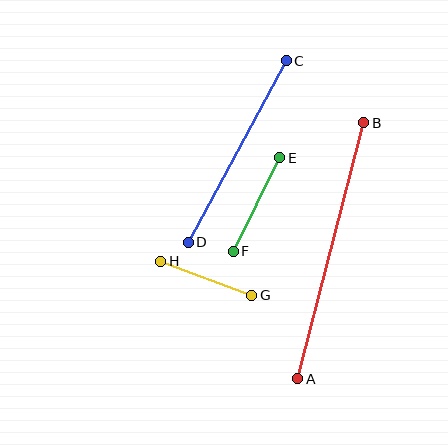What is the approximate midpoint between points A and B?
The midpoint is at approximately (331, 251) pixels.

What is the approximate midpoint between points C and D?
The midpoint is at approximately (237, 152) pixels.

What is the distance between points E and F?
The distance is approximately 104 pixels.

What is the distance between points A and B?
The distance is approximately 264 pixels.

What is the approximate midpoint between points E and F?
The midpoint is at approximately (256, 204) pixels.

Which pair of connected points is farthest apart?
Points A and B are farthest apart.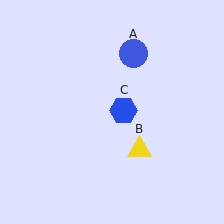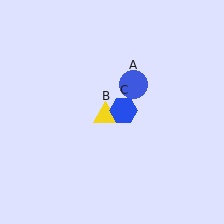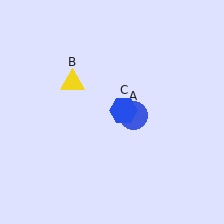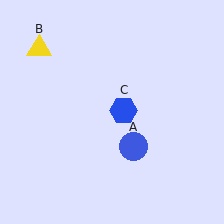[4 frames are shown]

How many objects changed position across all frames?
2 objects changed position: blue circle (object A), yellow triangle (object B).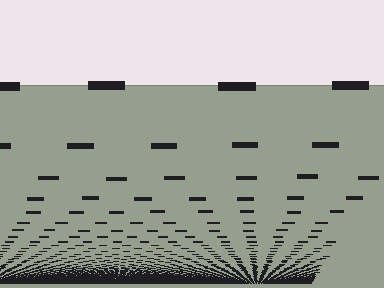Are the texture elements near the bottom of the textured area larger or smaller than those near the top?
Smaller. The gradient is inverted — elements near the bottom are smaller and denser.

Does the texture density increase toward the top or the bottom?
Density increases toward the bottom.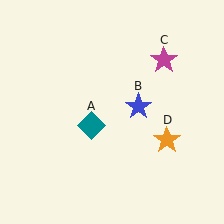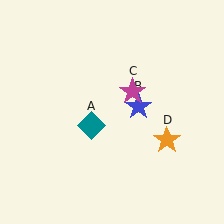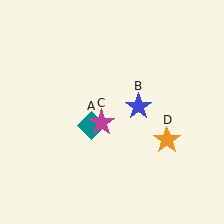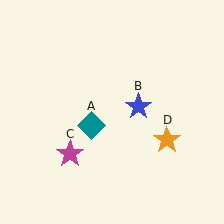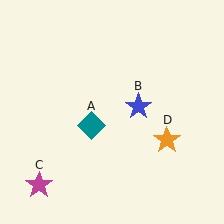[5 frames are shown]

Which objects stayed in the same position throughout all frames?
Teal diamond (object A) and blue star (object B) and orange star (object D) remained stationary.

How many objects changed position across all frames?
1 object changed position: magenta star (object C).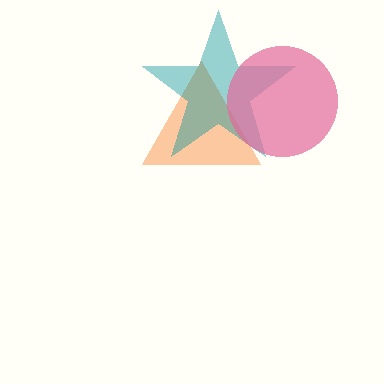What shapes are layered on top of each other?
The layered shapes are: an orange triangle, a teal star, a pink circle.